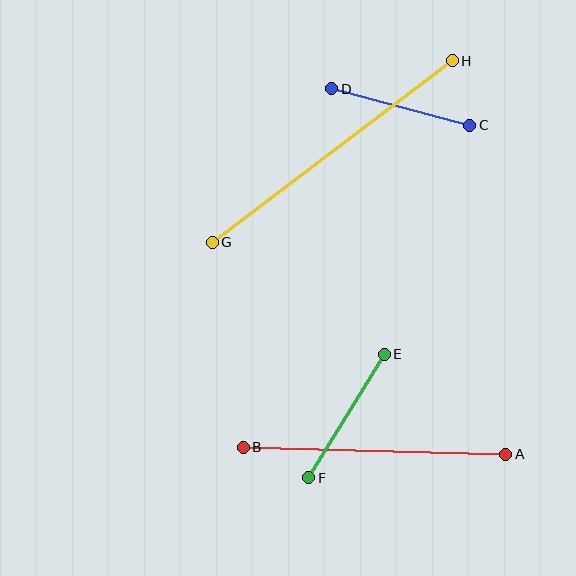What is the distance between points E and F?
The distance is approximately 145 pixels.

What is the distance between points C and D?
The distance is approximately 143 pixels.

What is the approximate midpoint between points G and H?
The midpoint is at approximately (332, 152) pixels.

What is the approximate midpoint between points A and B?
The midpoint is at approximately (374, 451) pixels.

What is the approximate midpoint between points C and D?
The midpoint is at approximately (401, 107) pixels.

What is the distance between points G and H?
The distance is approximately 301 pixels.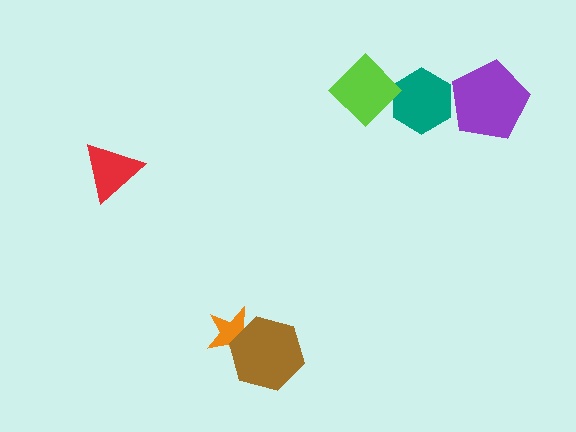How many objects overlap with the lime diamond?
1 object overlaps with the lime diamond.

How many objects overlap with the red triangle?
0 objects overlap with the red triangle.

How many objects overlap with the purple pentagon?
1 object overlaps with the purple pentagon.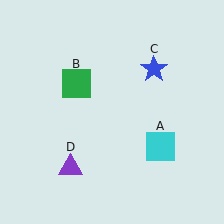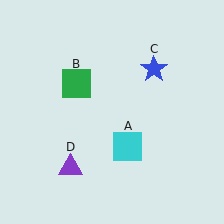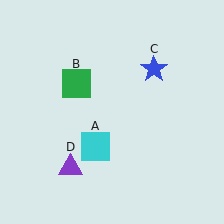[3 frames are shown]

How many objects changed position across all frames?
1 object changed position: cyan square (object A).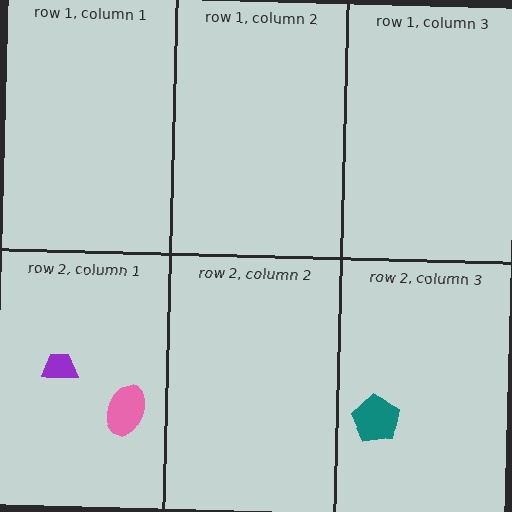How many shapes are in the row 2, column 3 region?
1.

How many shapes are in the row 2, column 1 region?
2.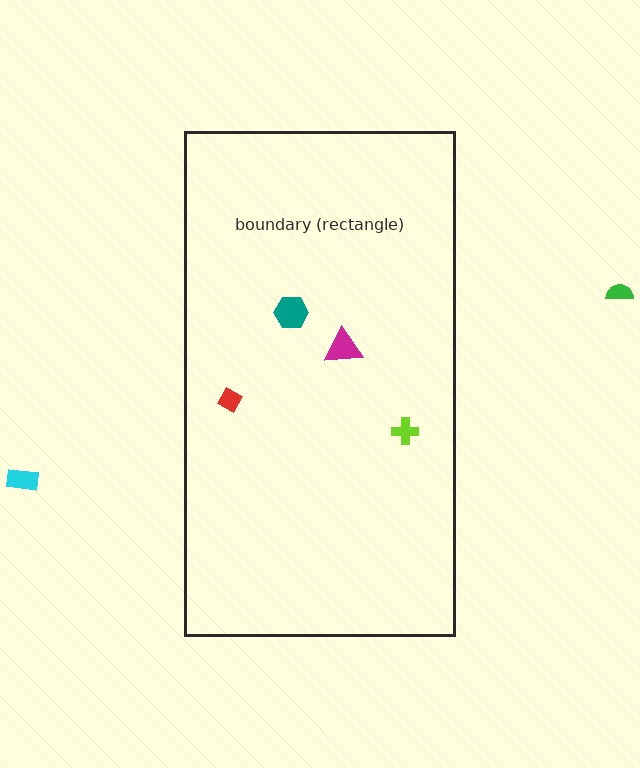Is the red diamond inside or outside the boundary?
Inside.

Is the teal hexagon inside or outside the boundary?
Inside.